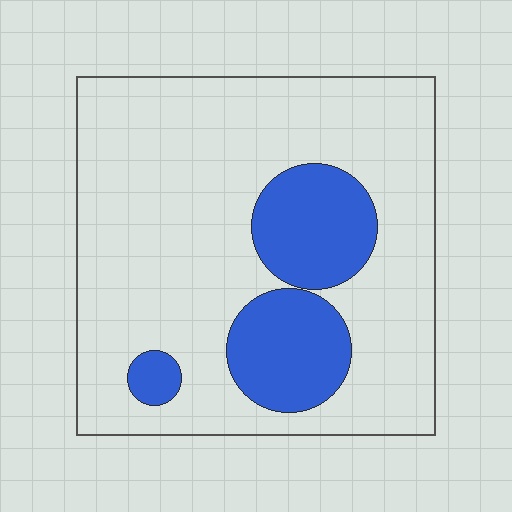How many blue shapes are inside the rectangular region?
3.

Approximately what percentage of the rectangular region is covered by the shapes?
Approximately 20%.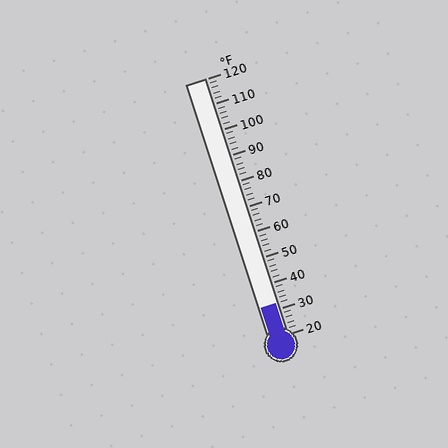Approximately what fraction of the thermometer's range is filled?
The thermometer is filled to approximately 10% of its range.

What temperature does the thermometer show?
The thermometer shows approximately 32°F.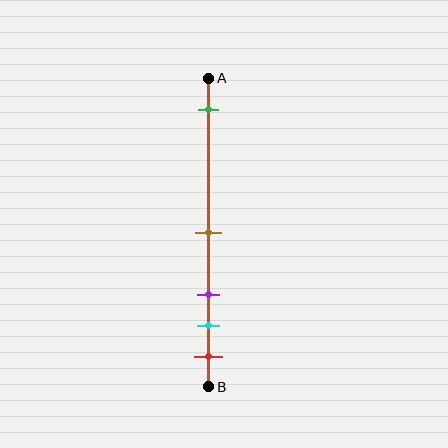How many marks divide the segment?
There are 5 marks dividing the segment.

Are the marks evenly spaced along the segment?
No, the marks are not evenly spaced.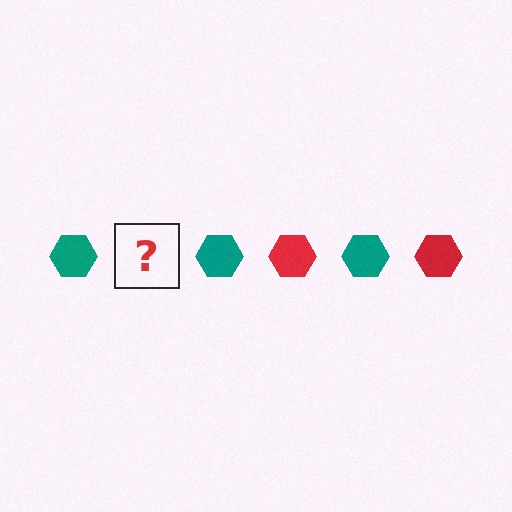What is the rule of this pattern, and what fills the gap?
The rule is that the pattern cycles through teal, red hexagons. The gap should be filled with a red hexagon.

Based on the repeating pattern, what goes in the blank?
The blank should be a red hexagon.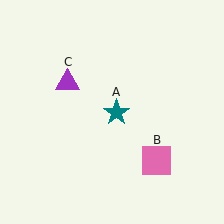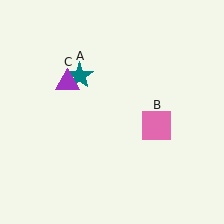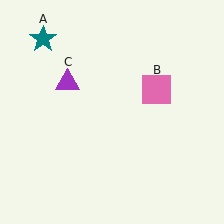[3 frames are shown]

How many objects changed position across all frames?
2 objects changed position: teal star (object A), pink square (object B).